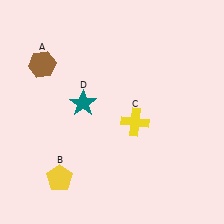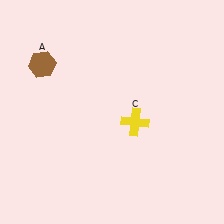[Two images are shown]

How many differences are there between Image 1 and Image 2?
There are 2 differences between the two images.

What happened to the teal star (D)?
The teal star (D) was removed in Image 2. It was in the top-left area of Image 1.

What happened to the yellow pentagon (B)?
The yellow pentagon (B) was removed in Image 2. It was in the bottom-left area of Image 1.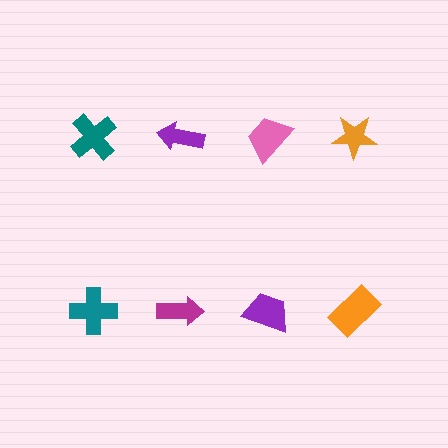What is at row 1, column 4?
An orange star.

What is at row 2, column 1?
A teal cross.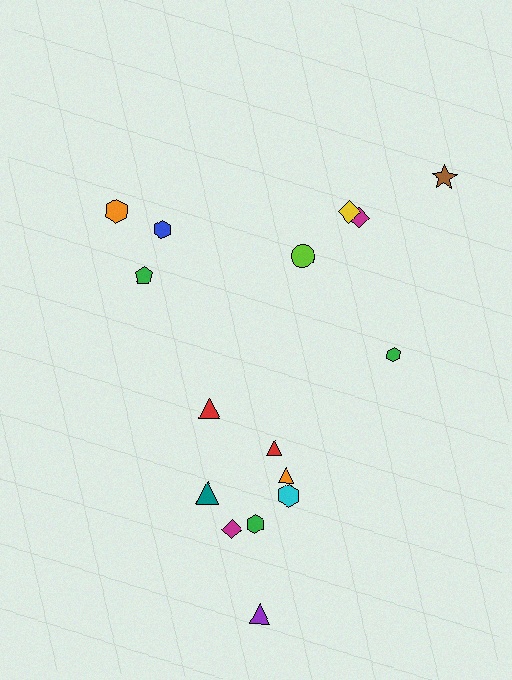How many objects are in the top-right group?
There are 5 objects.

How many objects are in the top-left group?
There are 3 objects.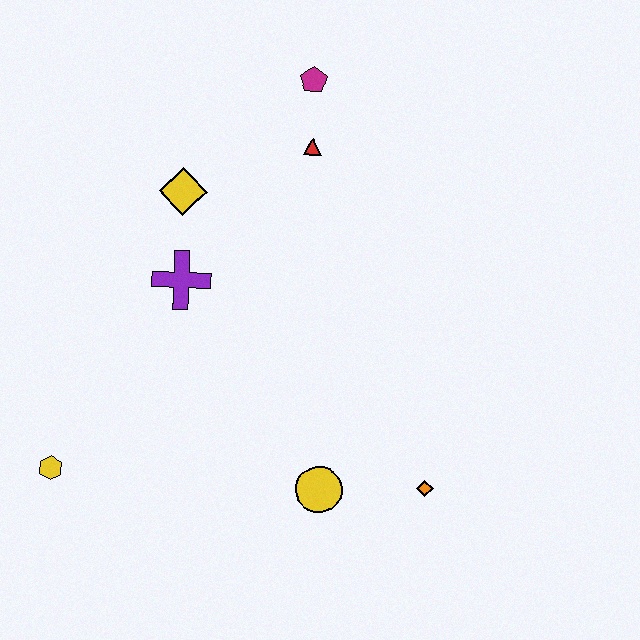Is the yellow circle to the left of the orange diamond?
Yes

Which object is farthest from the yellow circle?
The magenta pentagon is farthest from the yellow circle.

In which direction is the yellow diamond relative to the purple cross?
The yellow diamond is above the purple cross.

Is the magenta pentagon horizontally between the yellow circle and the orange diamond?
No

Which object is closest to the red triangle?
The magenta pentagon is closest to the red triangle.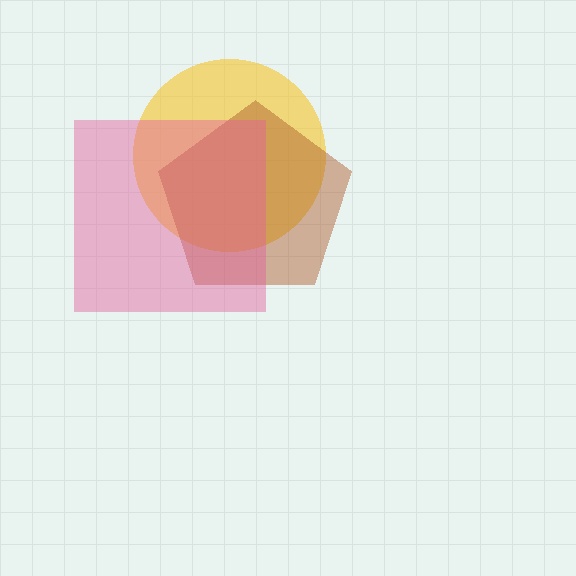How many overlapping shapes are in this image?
There are 3 overlapping shapes in the image.